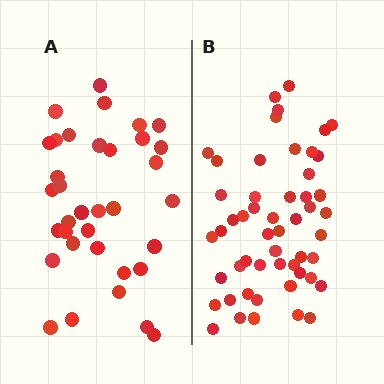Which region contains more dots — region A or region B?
Region B (the right region) has more dots.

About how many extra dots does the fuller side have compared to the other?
Region B has approximately 15 more dots than region A.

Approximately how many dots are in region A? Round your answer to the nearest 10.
About 40 dots. (The exact count is 35, which rounds to 40.)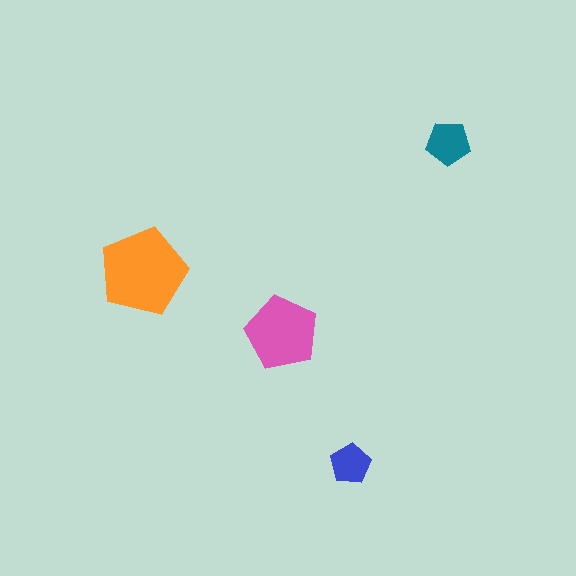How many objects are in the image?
There are 4 objects in the image.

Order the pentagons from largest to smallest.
the orange one, the pink one, the teal one, the blue one.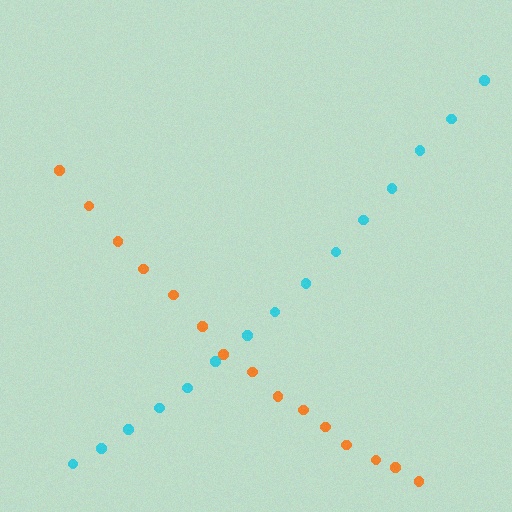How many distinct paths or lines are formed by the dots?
There are 2 distinct paths.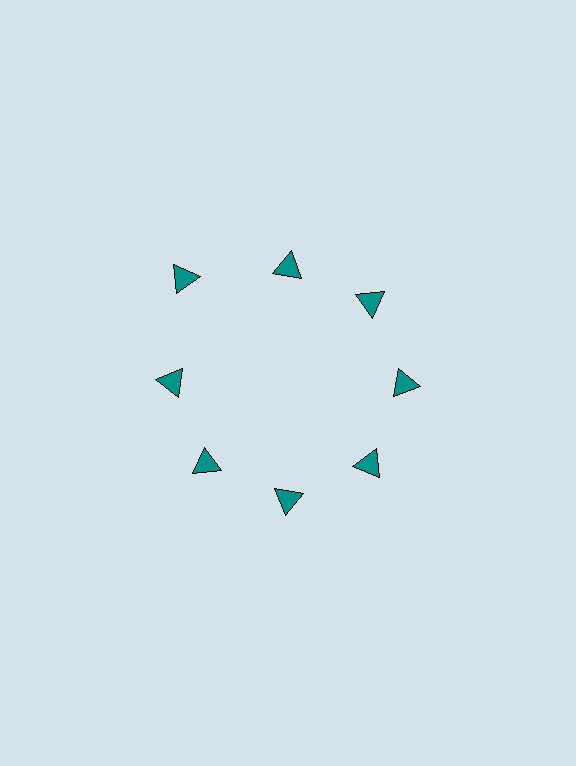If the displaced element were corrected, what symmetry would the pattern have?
It would have 8-fold rotational symmetry — the pattern would map onto itself every 45 degrees.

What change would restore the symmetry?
The symmetry would be restored by moving it inward, back onto the ring so that all 8 triangles sit at equal angles and equal distance from the center.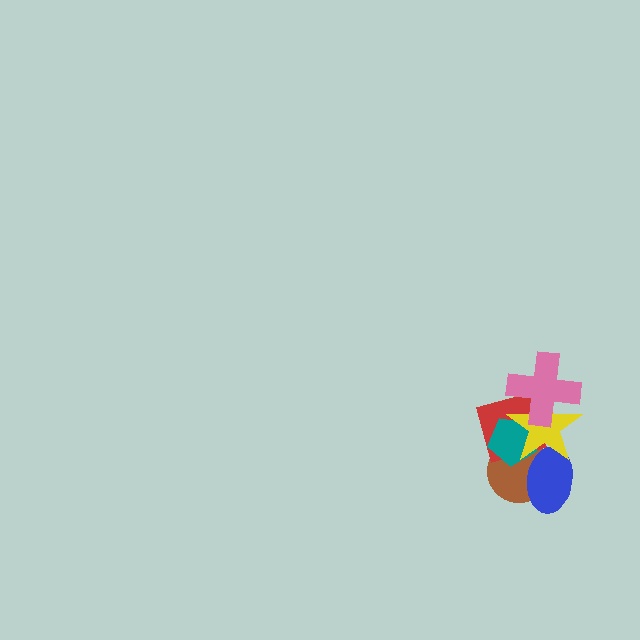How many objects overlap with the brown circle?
4 objects overlap with the brown circle.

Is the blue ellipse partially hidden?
Yes, it is partially covered by another shape.